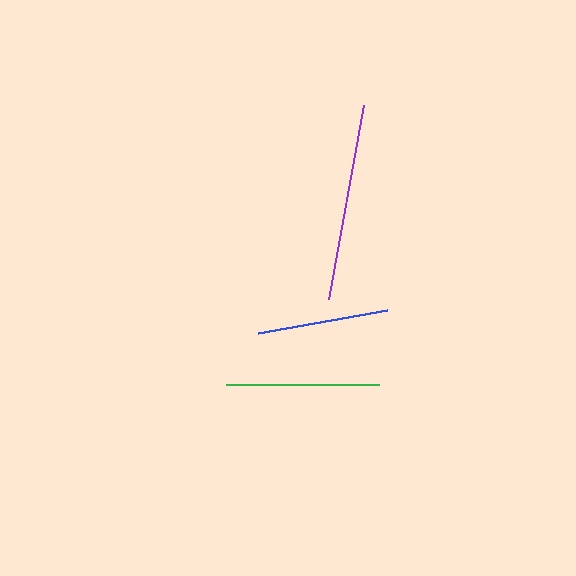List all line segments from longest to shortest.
From longest to shortest: purple, green, blue.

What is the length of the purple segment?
The purple segment is approximately 198 pixels long.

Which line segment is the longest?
The purple line is the longest at approximately 198 pixels.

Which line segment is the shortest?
The blue line is the shortest at approximately 131 pixels.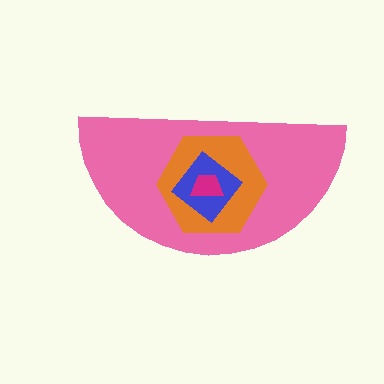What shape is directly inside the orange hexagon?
The blue diamond.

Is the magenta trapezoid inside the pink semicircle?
Yes.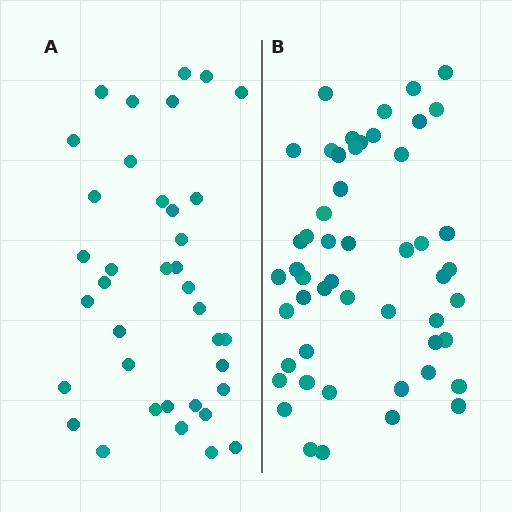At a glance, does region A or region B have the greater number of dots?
Region B (the right region) has more dots.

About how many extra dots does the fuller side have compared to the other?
Region B has approximately 15 more dots than region A.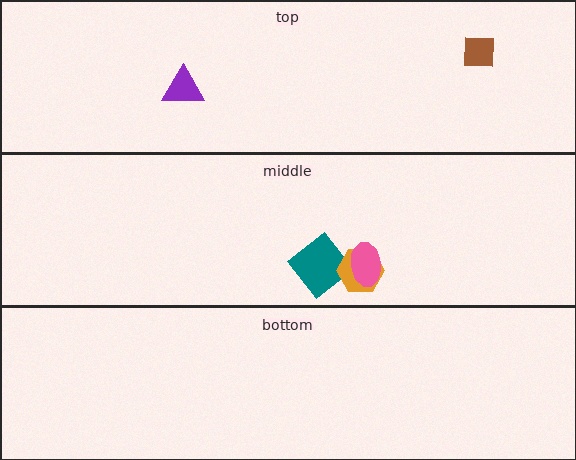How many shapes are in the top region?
2.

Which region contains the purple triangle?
The top region.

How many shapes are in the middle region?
3.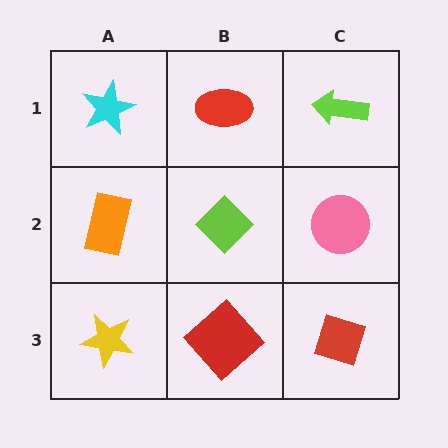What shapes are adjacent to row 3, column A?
An orange rectangle (row 2, column A), a red diamond (row 3, column B).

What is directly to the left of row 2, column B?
An orange rectangle.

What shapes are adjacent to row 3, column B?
A lime diamond (row 2, column B), a yellow star (row 3, column A), a red diamond (row 3, column C).